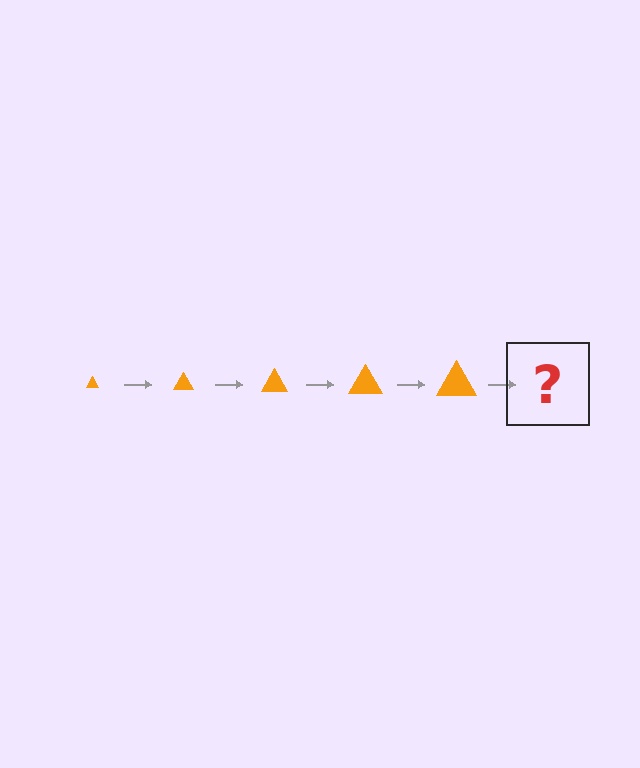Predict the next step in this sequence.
The next step is an orange triangle, larger than the previous one.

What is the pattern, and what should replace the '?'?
The pattern is that the triangle gets progressively larger each step. The '?' should be an orange triangle, larger than the previous one.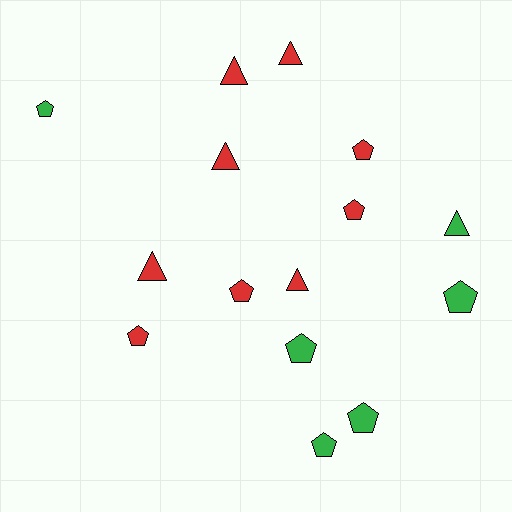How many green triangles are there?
There is 1 green triangle.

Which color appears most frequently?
Red, with 9 objects.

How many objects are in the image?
There are 15 objects.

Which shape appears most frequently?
Pentagon, with 9 objects.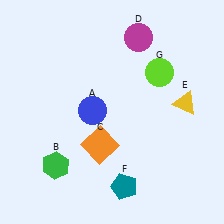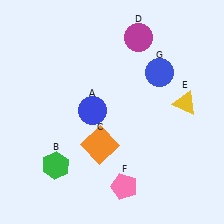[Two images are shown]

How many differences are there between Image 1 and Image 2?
There are 2 differences between the two images.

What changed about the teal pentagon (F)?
In Image 1, F is teal. In Image 2, it changed to pink.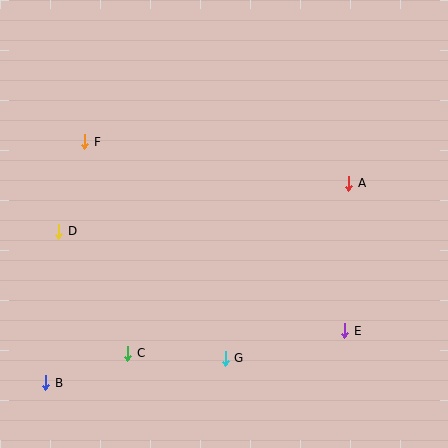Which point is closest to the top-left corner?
Point F is closest to the top-left corner.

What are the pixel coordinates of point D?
Point D is at (59, 231).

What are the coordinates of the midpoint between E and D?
The midpoint between E and D is at (202, 281).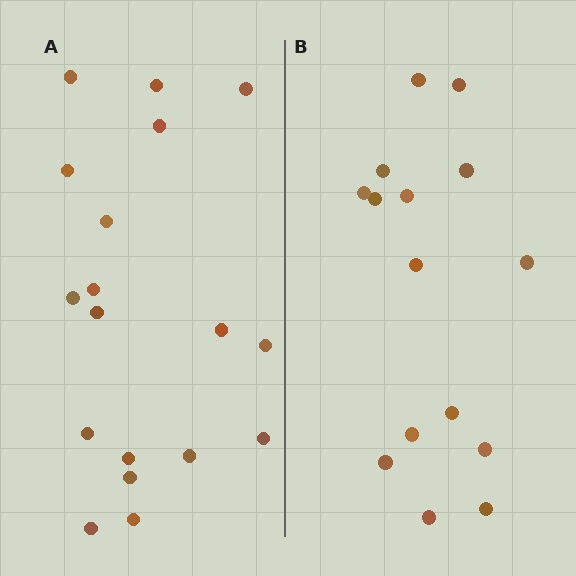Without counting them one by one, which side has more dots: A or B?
Region A (the left region) has more dots.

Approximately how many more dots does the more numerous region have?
Region A has just a few more — roughly 2 or 3 more dots than region B.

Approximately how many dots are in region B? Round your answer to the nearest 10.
About 20 dots. (The exact count is 15, which rounds to 20.)